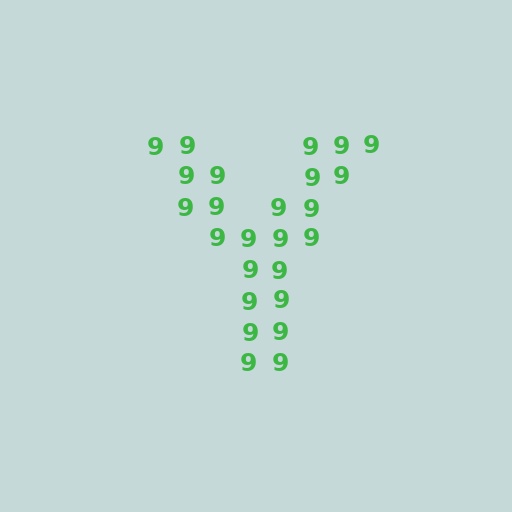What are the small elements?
The small elements are digit 9's.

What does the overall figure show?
The overall figure shows the letter Y.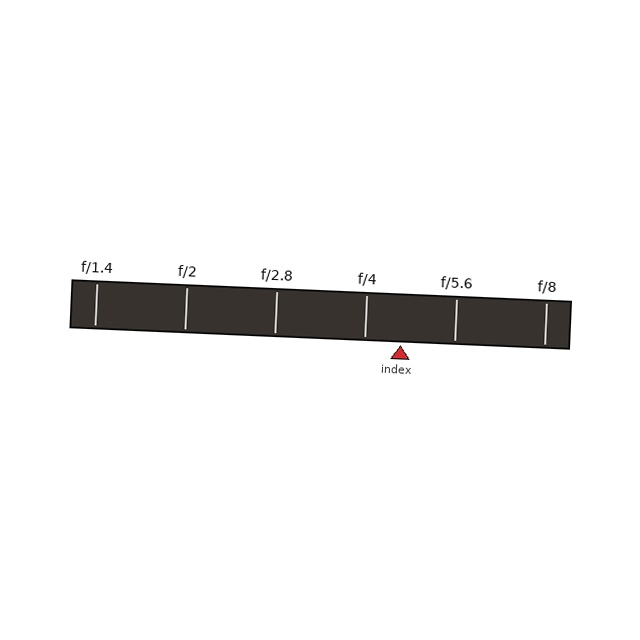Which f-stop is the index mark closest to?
The index mark is closest to f/4.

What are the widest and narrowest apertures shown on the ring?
The widest aperture shown is f/1.4 and the narrowest is f/8.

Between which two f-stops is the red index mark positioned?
The index mark is between f/4 and f/5.6.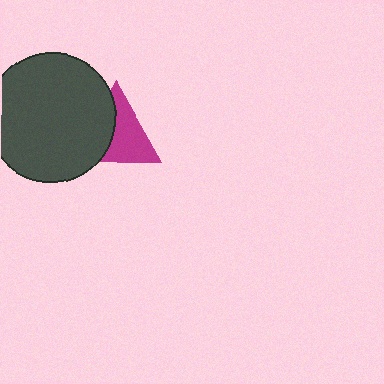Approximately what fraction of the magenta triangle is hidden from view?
Roughly 44% of the magenta triangle is hidden behind the dark gray circle.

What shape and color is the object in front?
The object in front is a dark gray circle.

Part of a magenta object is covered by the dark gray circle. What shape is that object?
It is a triangle.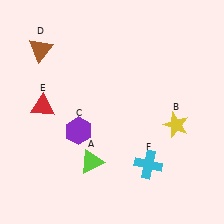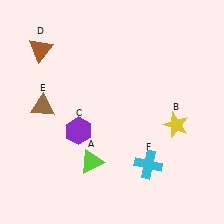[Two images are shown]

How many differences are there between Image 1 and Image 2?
There is 1 difference between the two images.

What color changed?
The triangle (E) changed from red in Image 1 to brown in Image 2.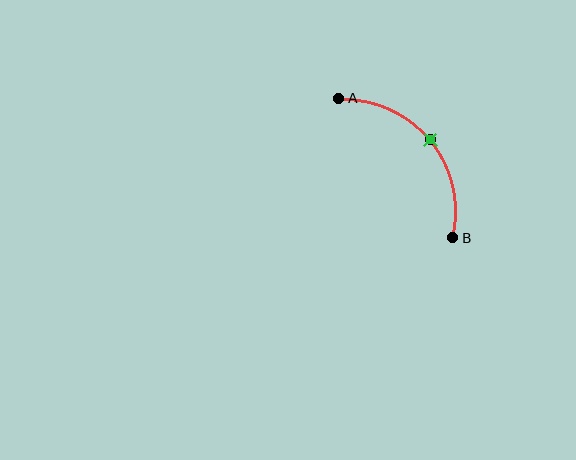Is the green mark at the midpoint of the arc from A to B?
Yes. The green mark lies on the arc at equal arc-length from both A and B — it is the arc midpoint.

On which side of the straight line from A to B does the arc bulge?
The arc bulges above and to the right of the straight line connecting A and B.